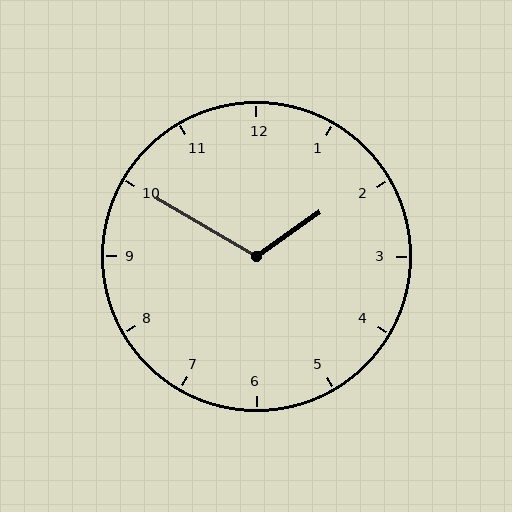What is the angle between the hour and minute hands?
Approximately 115 degrees.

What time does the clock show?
1:50.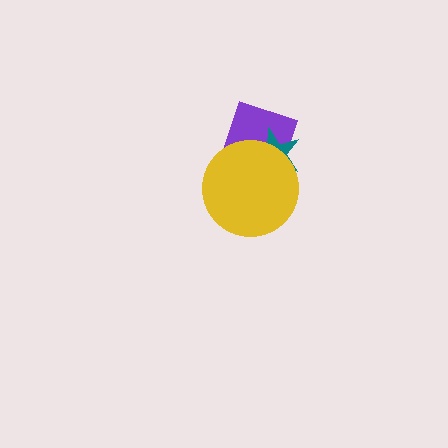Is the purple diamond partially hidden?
Yes, it is partially covered by another shape.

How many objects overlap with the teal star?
2 objects overlap with the teal star.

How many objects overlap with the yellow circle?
2 objects overlap with the yellow circle.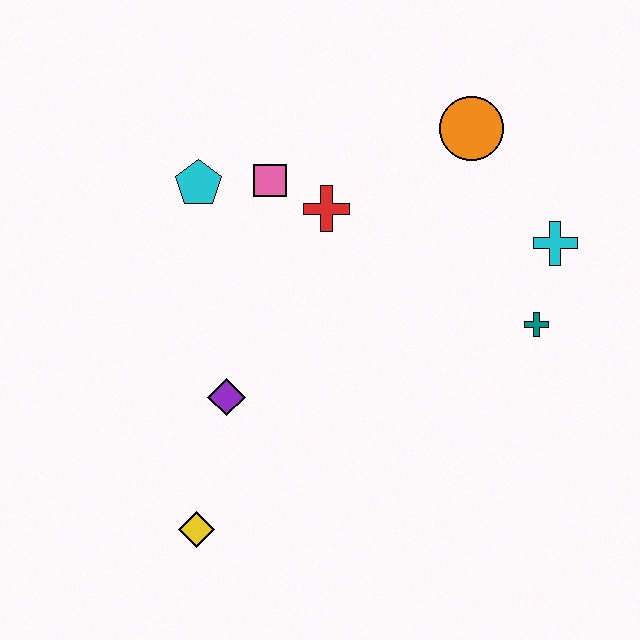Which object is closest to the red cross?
The pink square is closest to the red cross.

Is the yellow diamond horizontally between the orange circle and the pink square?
No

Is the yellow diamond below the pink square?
Yes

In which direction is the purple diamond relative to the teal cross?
The purple diamond is to the left of the teal cross.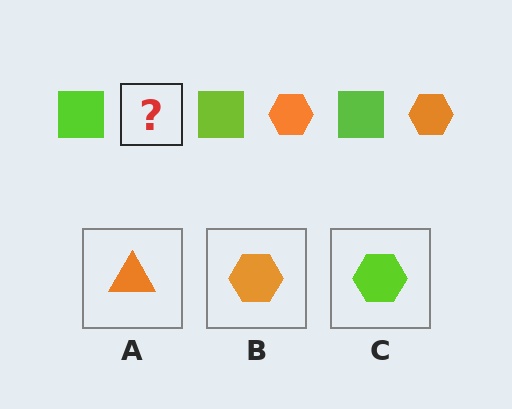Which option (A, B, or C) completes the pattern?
B.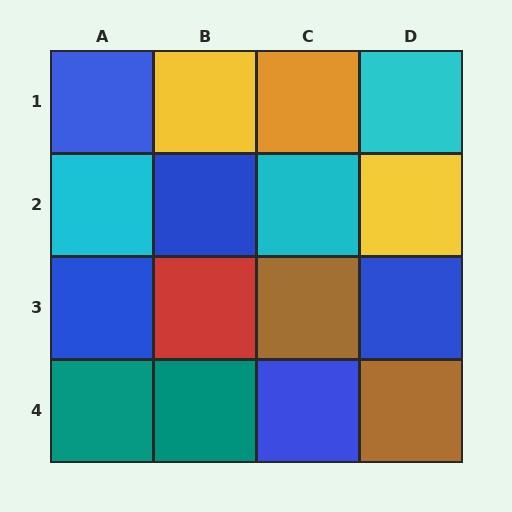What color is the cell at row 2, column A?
Cyan.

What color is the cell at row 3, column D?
Blue.